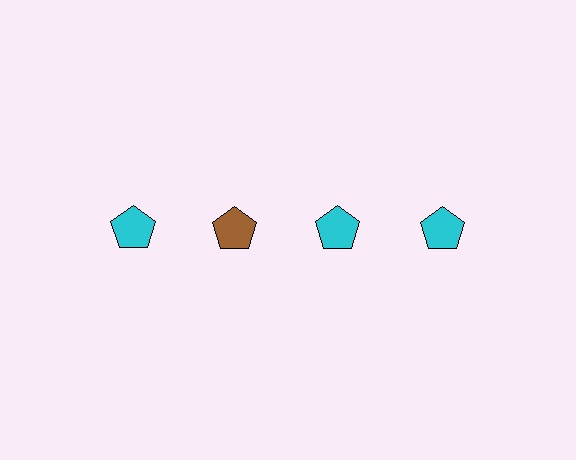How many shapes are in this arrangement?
There are 4 shapes arranged in a grid pattern.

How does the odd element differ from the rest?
It has a different color: brown instead of cyan.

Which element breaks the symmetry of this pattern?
The brown pentagon in the top row, second from left column breaks the symmetry. All other shapes are cyan pentagons.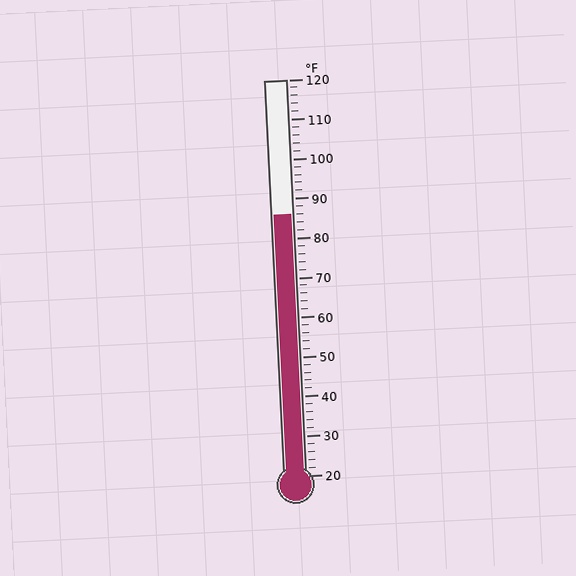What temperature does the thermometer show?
The thermometer shows approximately 86°F.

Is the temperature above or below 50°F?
The temperature is above 50°F.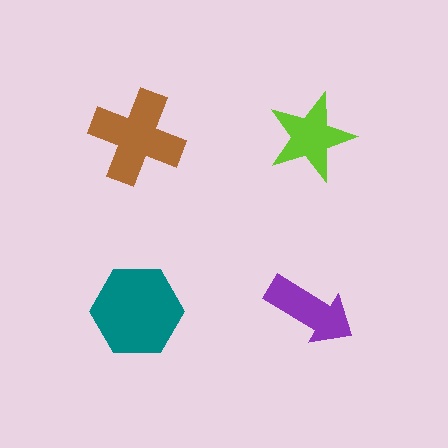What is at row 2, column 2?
A purple arrow.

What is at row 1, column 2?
A lime star.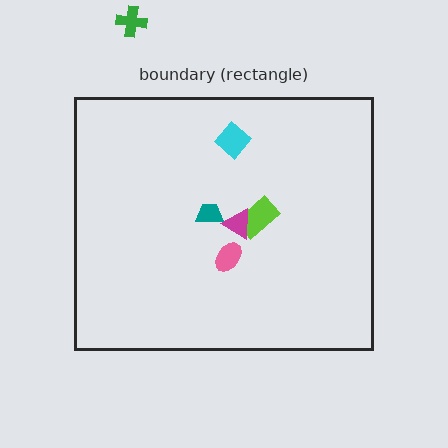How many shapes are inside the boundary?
5 inside, 1 outside.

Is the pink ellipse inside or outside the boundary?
Inside.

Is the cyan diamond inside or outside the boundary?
Inside.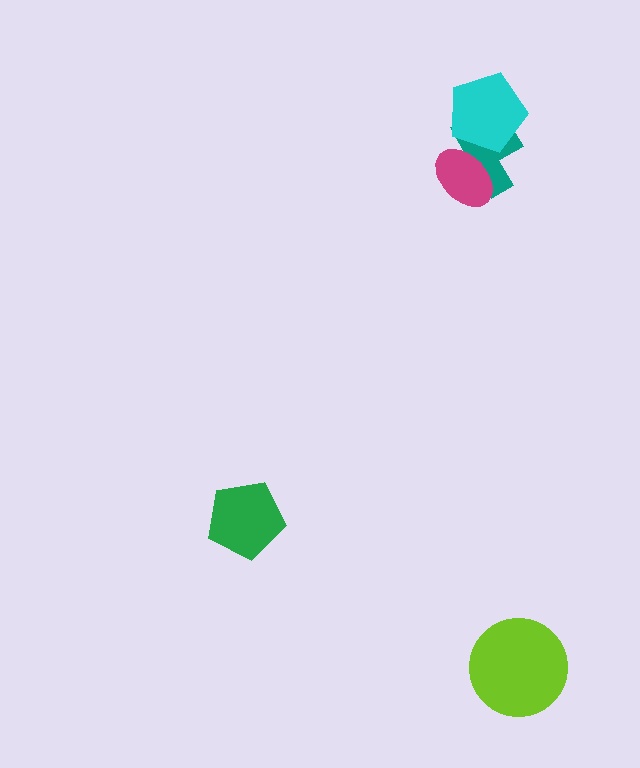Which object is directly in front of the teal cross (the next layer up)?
The cyan pentagon is directly in front of the teal cross.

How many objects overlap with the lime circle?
0 objects overlap with the lime circle.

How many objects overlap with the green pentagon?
0 objects overlap with the green pentagon.